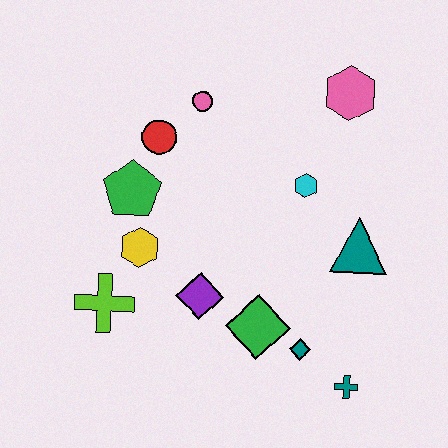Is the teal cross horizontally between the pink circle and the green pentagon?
No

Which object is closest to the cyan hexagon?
The teal triangle is closest to the cyan hexagon.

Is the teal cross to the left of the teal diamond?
No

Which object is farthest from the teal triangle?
The lime cross is farthest from the teal triangle.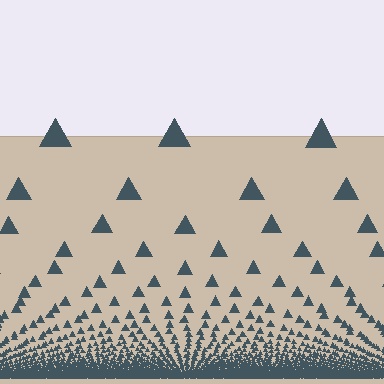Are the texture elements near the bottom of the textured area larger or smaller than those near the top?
Smaller. The gradient is inverted — elements near the bottom are smaller and denser.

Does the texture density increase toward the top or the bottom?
Density increases toward the bottom.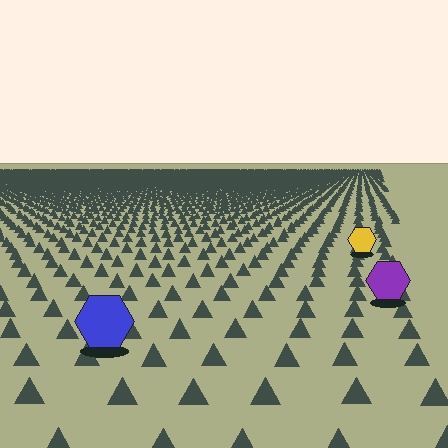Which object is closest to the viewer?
The blue hexagon is closest. The texture marks near it are larger and more spread out.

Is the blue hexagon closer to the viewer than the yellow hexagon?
Yes. The blue hexagon is closer — you can tell from the texture gradient: the ground texture is coarser near it.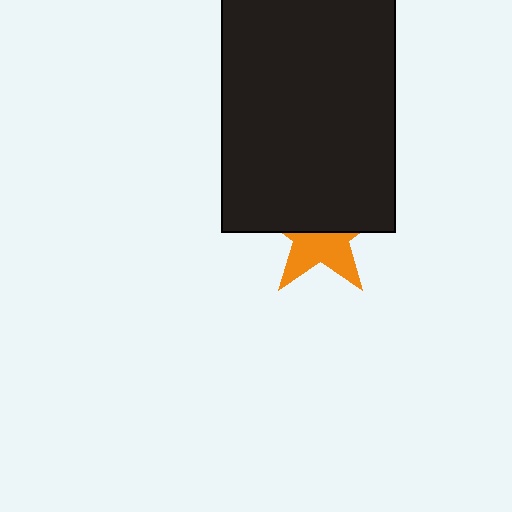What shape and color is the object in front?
The object in front is a black rectangle.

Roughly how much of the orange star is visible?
A small part of it is visible (roughly 45%).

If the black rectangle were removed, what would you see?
You would see the complete orange star.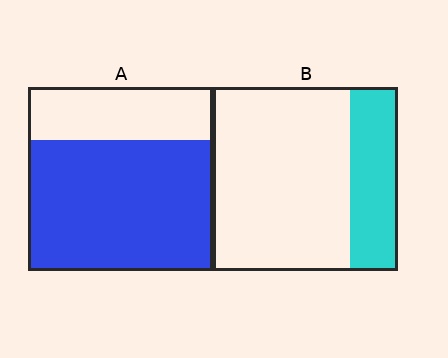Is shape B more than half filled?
No.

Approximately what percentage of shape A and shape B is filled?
A is approximately 70% and B is approximately 25%.